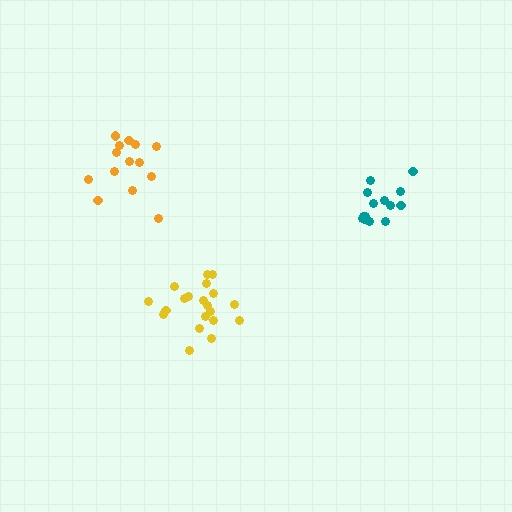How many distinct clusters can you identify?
There are 3 distinct clusters.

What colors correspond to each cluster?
The clusters are colored: teal, yellow, orange.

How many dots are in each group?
Group 1: 14 dots, Group 2: 20 dots, Group 3: 14 dots (48 total).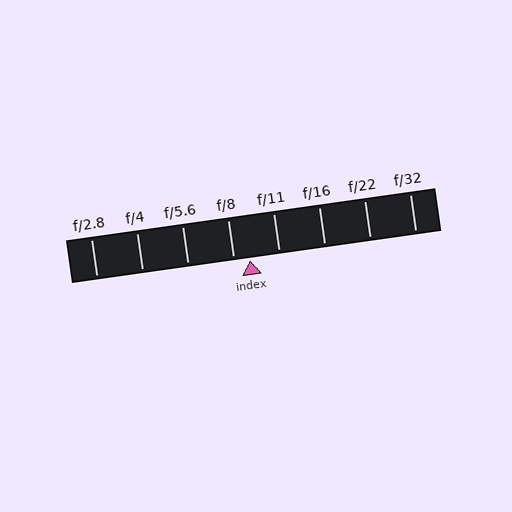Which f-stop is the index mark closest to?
The index mark is closest to f/8.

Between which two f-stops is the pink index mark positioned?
The index mark is between f/8 and f/11.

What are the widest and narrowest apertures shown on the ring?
The widest aperture shown is f/2.8 and the narrowest is f/32.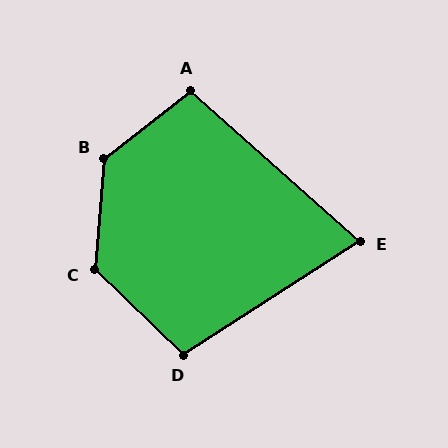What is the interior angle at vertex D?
Approximately 103 degrees (obtuse).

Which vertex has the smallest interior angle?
E, at approximately 74 degrees.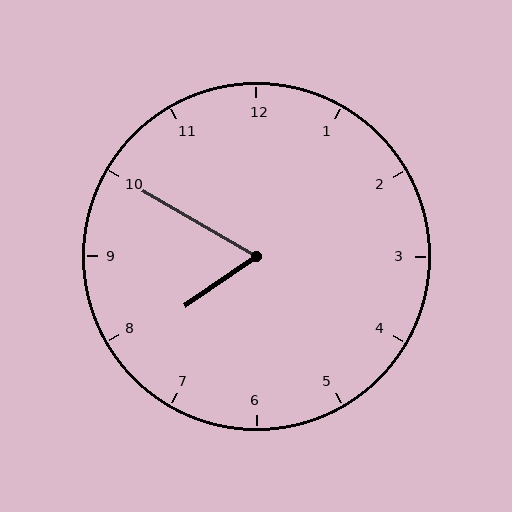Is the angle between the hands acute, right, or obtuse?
It is acute.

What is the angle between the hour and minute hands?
Approximately 65 degrees.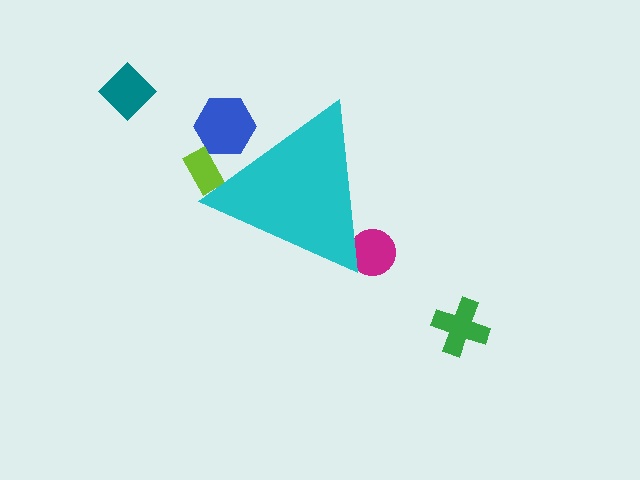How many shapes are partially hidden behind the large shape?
3 shapes are partially hidden.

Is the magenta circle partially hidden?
Yes, the magenta circle is partially hidden behind the cyan triangle.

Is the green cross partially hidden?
No, the green cross is fully visible.